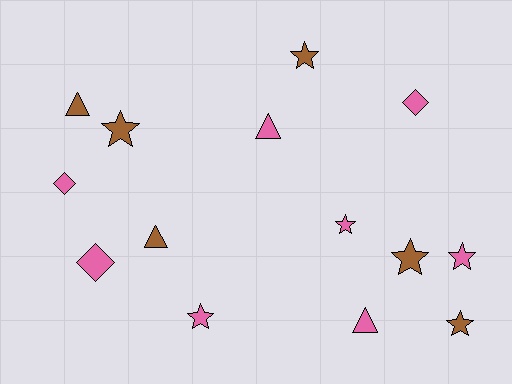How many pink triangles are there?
There are 2 pink triangles.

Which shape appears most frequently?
Star, with 7 objects.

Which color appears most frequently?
Pink, with 8 objects.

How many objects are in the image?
There are 14 objects.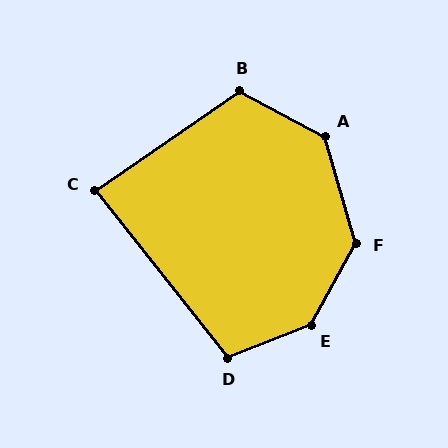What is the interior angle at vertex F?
Approximately 135 degrees (obtuse).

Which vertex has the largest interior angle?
E, at approximately 140 degrees.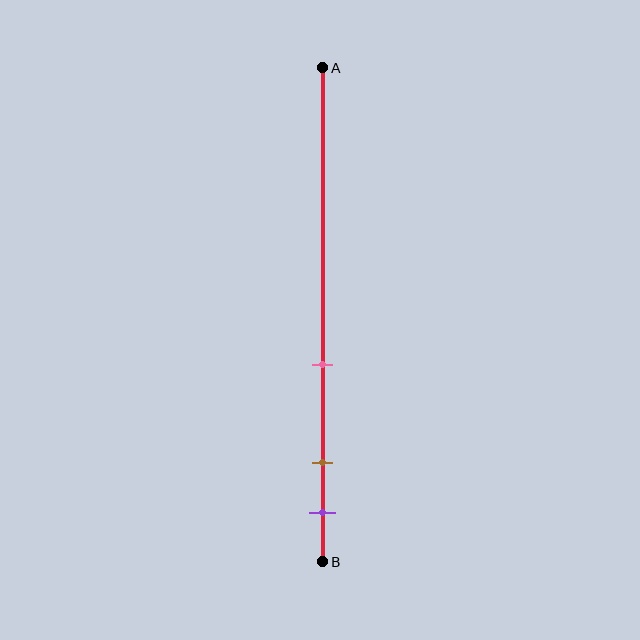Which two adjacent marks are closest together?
The brown and purple marks are the closest adjacent pair.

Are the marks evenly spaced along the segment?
No, the marks are not evenly spaced.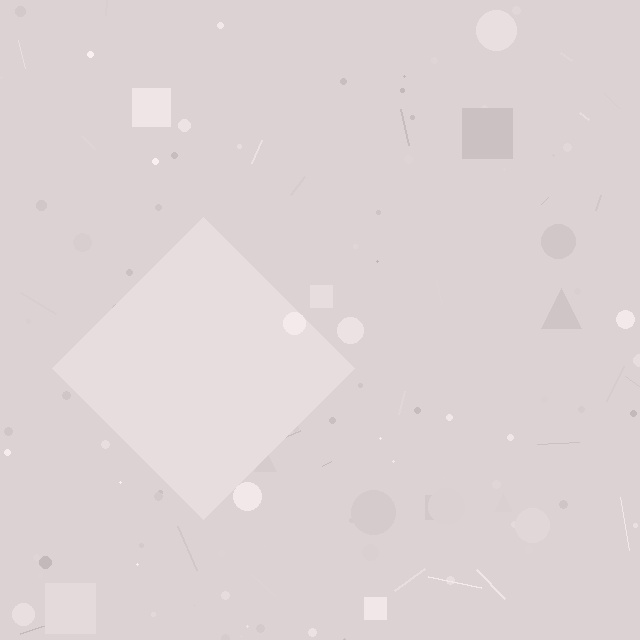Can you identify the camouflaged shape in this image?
The camouflaged shape is a diamond.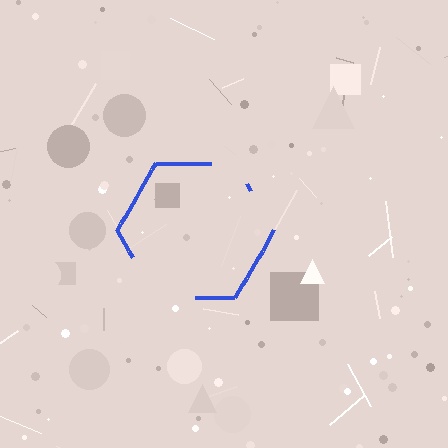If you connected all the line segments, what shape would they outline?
They would outline a hexagon.